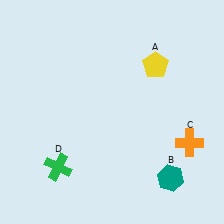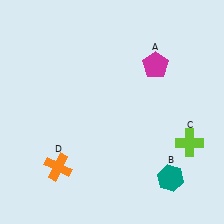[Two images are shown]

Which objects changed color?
A changed from yellow to magenta. C changed from orange to lime. D changed from green to orange.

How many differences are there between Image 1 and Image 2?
There are 3 differences between the two images.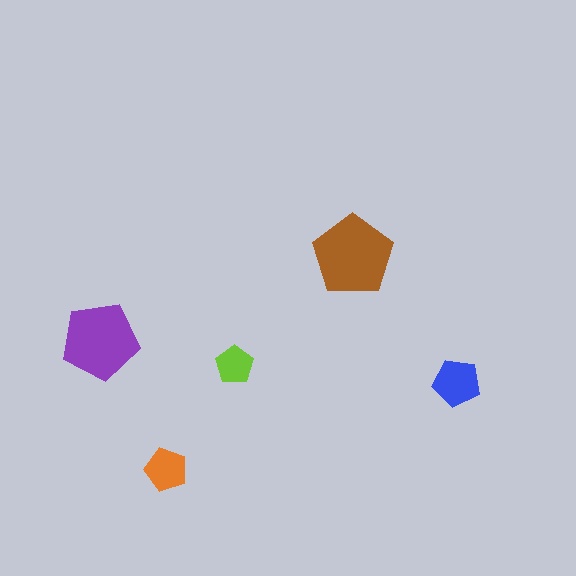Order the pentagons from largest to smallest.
the brown one, the purple one, the blue one, the orange one, the lime one.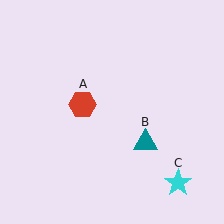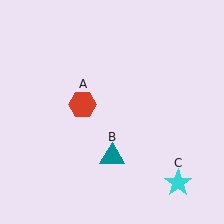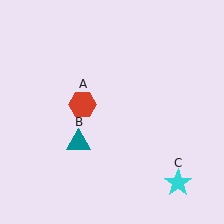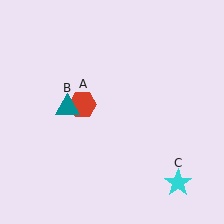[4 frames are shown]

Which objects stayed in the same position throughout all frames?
Red hexagon (object A) and cyan star (object C) remained stationary.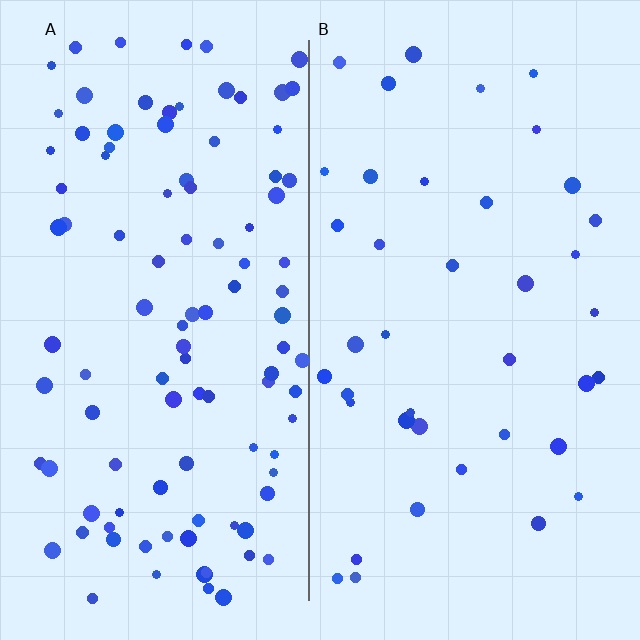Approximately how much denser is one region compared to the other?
Approximately 2.6× — region A over region B.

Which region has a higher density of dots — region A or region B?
A (the left).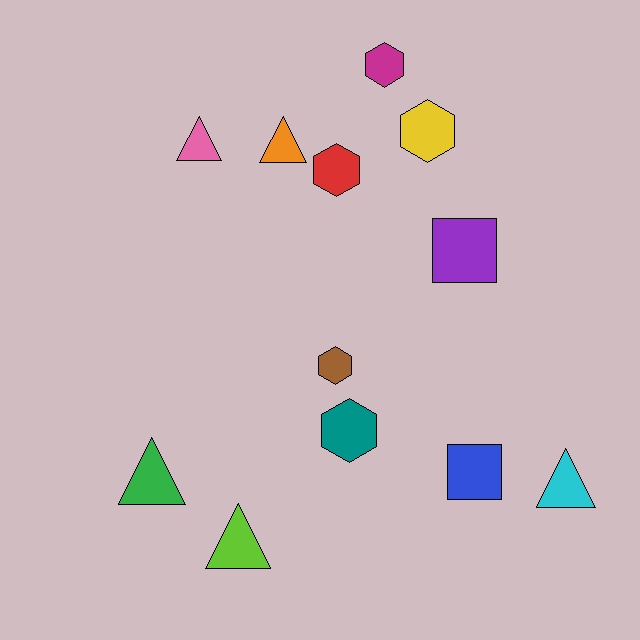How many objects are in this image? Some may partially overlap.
There are 12 objects.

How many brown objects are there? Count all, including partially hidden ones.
There is 1 brown object.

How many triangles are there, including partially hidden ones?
There are 5 triangles.